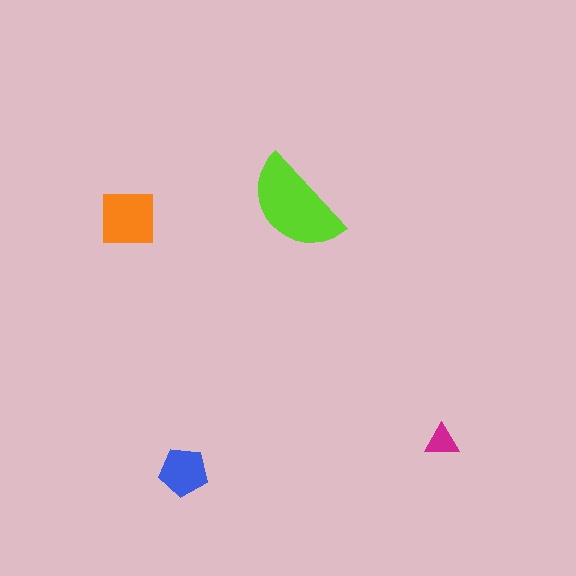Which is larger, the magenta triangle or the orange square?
The orange square.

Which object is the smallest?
The magenta triangle.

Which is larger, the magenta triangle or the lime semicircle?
The lime semicircle.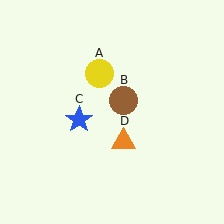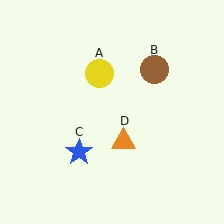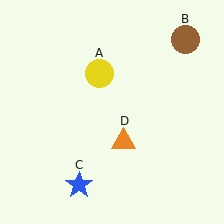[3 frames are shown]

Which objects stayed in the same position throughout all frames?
Yellow circle (object A) and orange triangle (object D) remained stationary.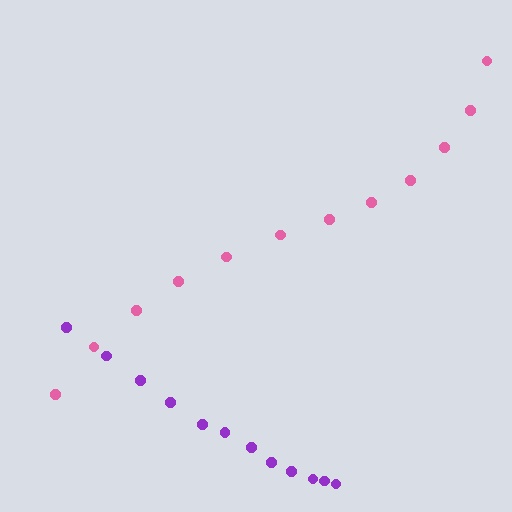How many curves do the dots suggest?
There are 2 distinct paths.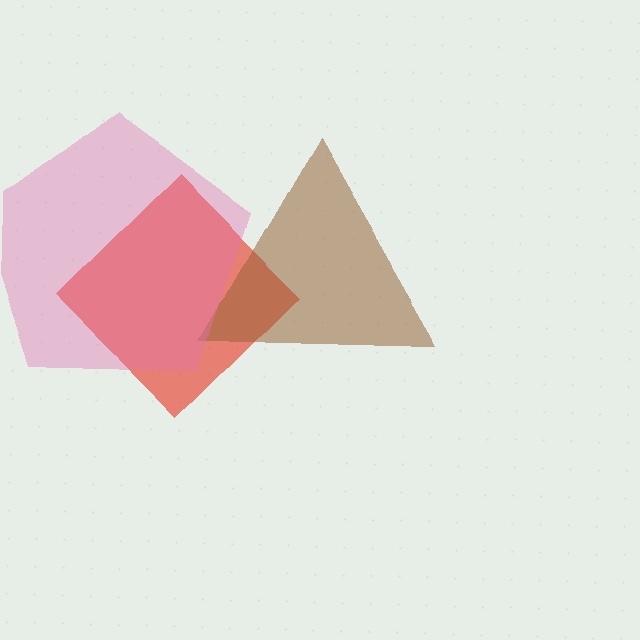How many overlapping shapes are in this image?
There are 3 overlapping shapes in the image.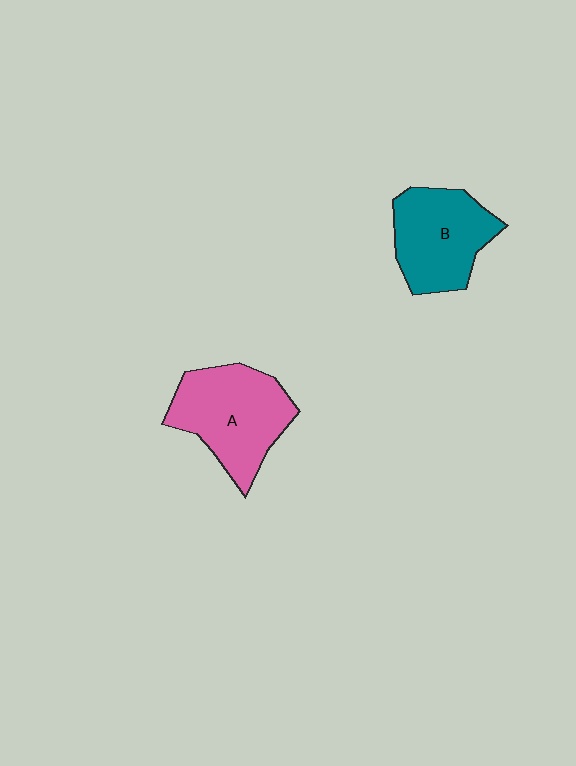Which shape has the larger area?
Shape A (pink).